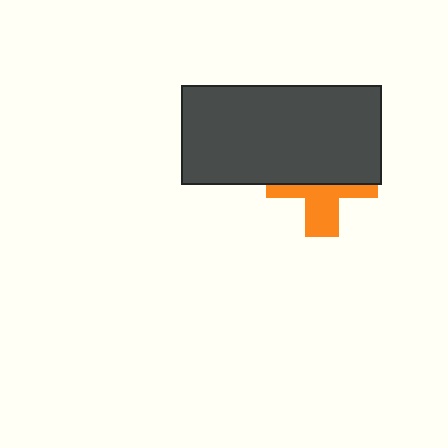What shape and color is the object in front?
The object in front is a dark gray rectangle.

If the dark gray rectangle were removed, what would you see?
You would see the complete orange cross.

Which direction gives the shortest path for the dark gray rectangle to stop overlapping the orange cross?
Moving up gives the shortest separation.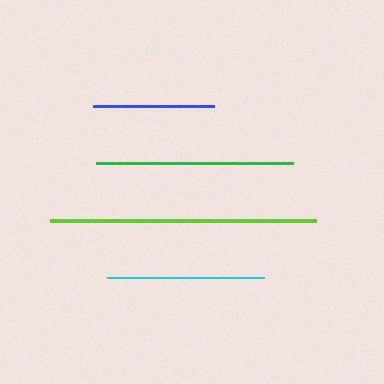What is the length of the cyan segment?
The cyan segment is approximately 158 pixels long.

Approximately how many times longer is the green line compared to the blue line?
The green line is approximately 1.6 times the length of the blue line.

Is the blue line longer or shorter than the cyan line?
The cyan line is longer than the blue line.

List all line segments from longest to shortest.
From longest to shortest: lime, green, cyan, blue.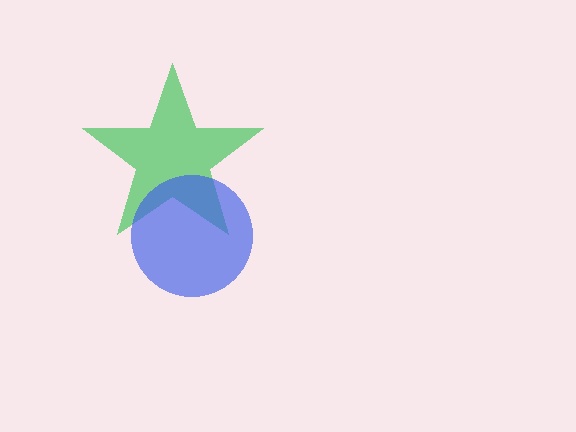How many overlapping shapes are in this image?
There are 2 overlapping shapes in the image.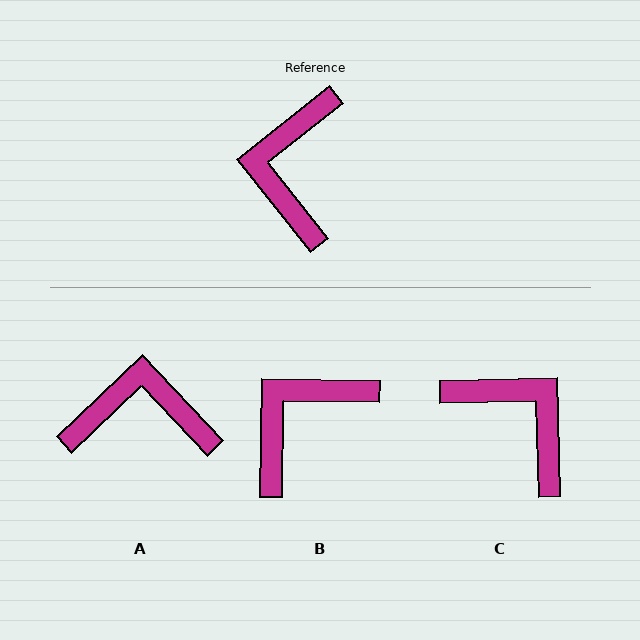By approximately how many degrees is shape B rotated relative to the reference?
Approximately 39 degrees clockwise.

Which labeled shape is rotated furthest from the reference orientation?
C, about 127 degrees away.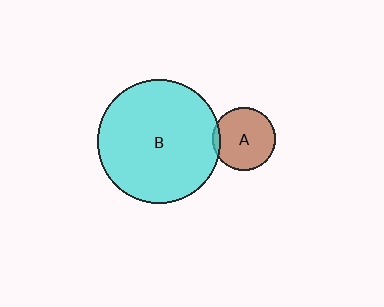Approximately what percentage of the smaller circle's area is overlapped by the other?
Approximately 5%.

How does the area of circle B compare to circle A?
Approximately 3.8 times.